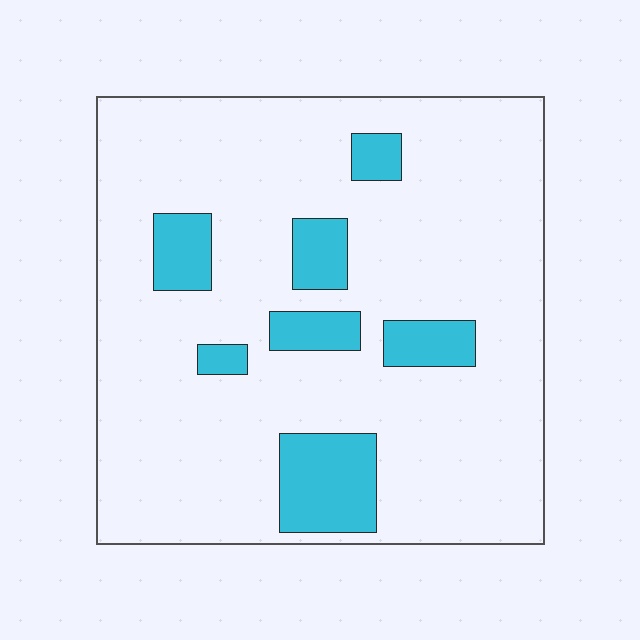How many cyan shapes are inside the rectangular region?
7.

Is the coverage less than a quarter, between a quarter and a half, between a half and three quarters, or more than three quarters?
Less than a quarter.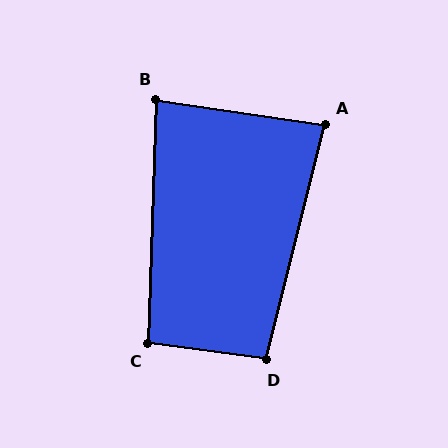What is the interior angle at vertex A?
Approximately 84 degrees (acute).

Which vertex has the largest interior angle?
D, at approximately 97 degrees.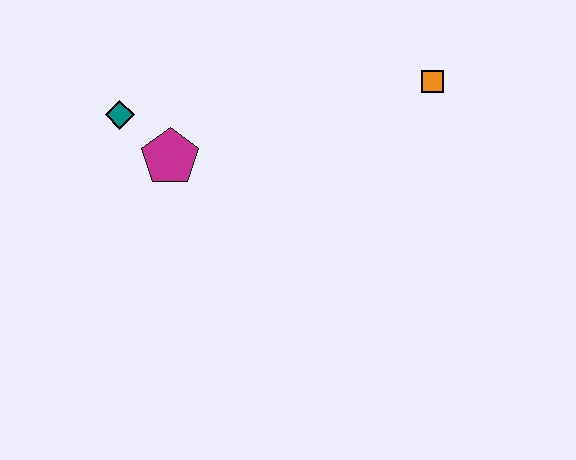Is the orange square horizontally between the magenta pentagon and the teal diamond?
No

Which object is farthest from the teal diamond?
The orange square is farthest from the teal diamond.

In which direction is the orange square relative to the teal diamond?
The orange square is to the right of the teal diamond.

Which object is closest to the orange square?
The magenta pentagon is closest to the orange square.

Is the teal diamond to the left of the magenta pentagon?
Yes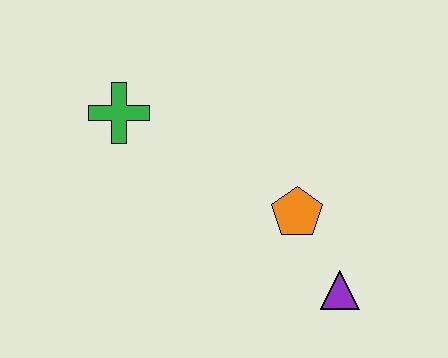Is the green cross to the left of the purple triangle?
Yes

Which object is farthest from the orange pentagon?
The green cross is farthest from the orange pentagon.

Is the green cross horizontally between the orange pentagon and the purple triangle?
No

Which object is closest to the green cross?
The orange pentagon is closest to the green cross.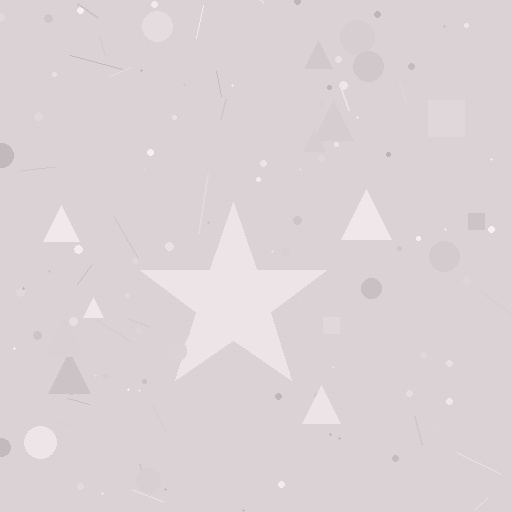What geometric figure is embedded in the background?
A star is embedded in the background.